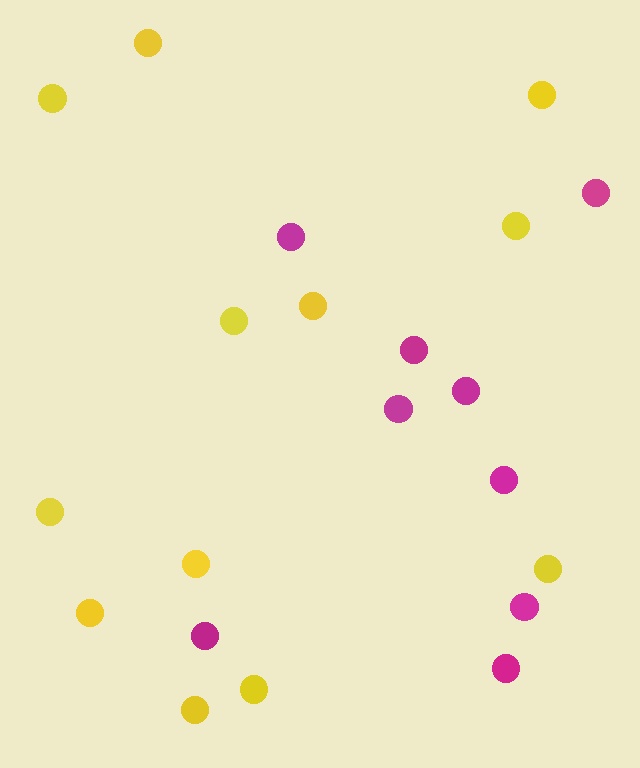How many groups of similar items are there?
There are 2 groups: one group of yellow circles (12) and one group of magenta circles (9).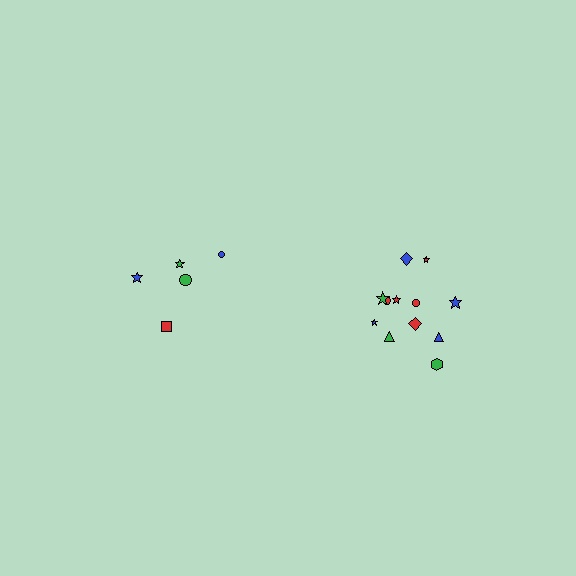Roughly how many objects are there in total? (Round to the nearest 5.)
Roughly 15 objects in total.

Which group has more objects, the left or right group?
The right group.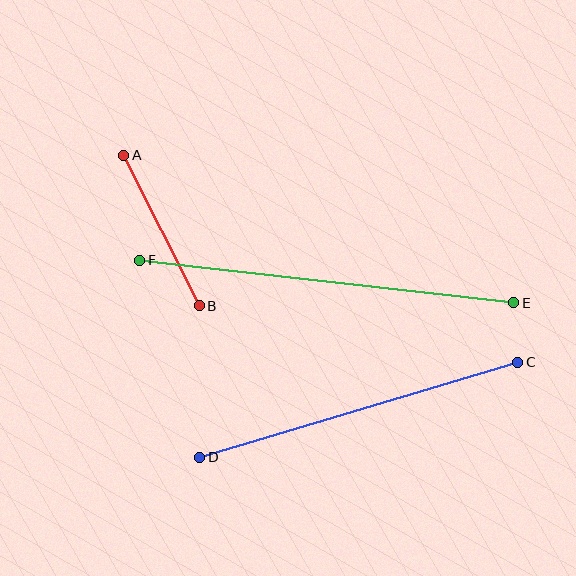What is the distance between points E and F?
The distance is approximately 376 pixels.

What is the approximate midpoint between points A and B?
The midpoint is at approximately (162, 230) pixels.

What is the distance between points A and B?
The distance is approximately 168 pixels.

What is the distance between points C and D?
The distance is approximately 332 pixels.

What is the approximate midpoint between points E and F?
The midpoint is at approximately (327, 281) pixels.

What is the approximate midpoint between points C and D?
The midpoint is at approximately (359, 410) pixels.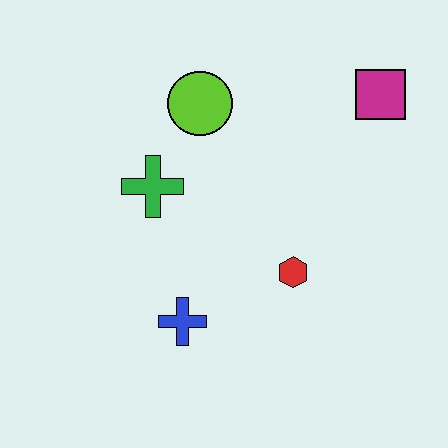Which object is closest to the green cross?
The lime circle is closest to the green cross.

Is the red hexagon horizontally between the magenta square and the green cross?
Yes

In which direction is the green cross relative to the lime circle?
The green cross is below the lime circle.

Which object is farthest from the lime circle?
The blue cross is farthest from the lime circle.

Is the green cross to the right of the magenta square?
No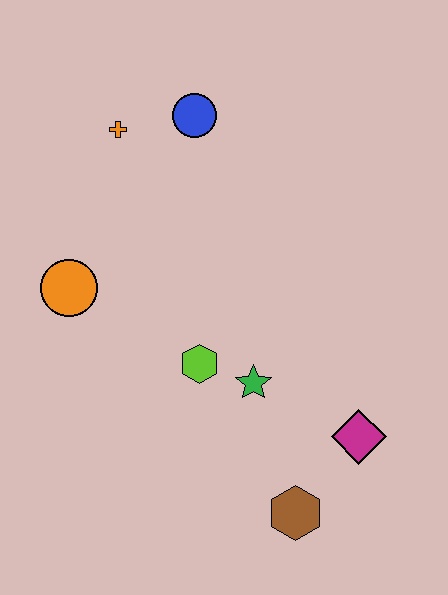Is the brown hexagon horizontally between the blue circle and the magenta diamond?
Yes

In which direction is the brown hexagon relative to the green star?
The brown hexagon is below the green star.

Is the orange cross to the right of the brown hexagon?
No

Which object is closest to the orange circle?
The lime hexagon is closest to the orange circle.